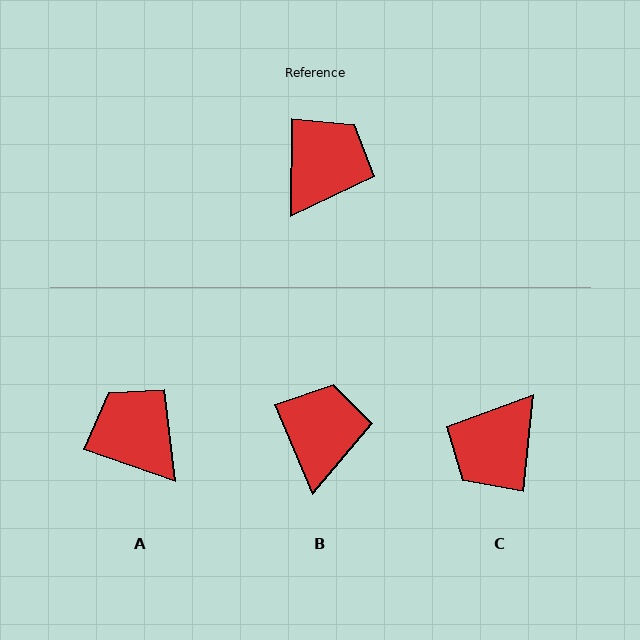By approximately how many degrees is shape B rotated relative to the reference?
Approximately 24 degrees counter-clockwise.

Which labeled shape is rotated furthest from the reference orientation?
C, about 175 degrees away.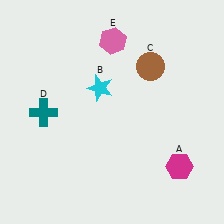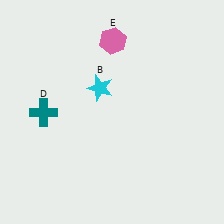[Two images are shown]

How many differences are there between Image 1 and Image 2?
There are 2 differences between the two images.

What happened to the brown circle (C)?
The brown circle (C) was removed in Image 2. It was in the top-right area of Image 1.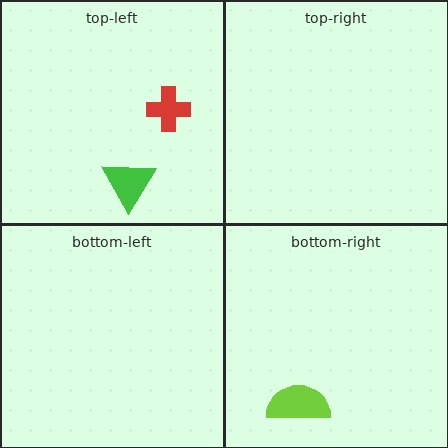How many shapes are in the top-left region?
2.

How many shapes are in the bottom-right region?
1.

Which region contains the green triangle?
The top-left region.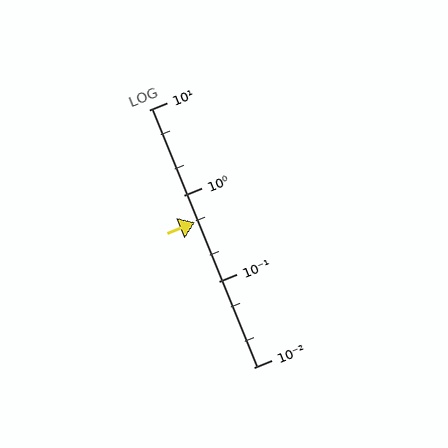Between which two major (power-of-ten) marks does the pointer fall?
The pointer is between 0.1 and 1.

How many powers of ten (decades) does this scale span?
The scale spans 3 decades, from 0.01 to 10.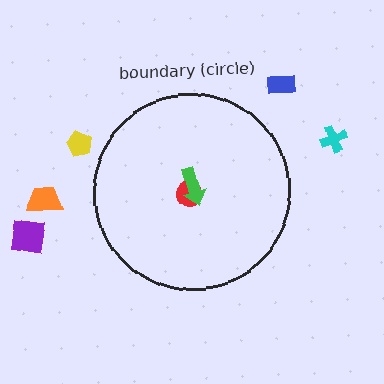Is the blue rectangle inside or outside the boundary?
Outside.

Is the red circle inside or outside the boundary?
Inside.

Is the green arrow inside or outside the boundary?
Inside.